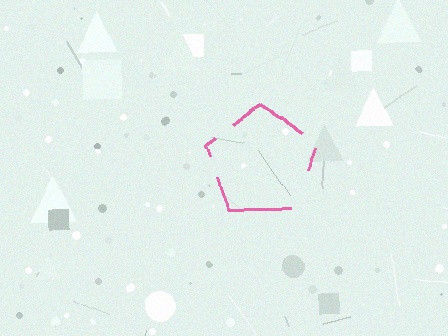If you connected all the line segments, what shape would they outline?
They would outline a pentagon.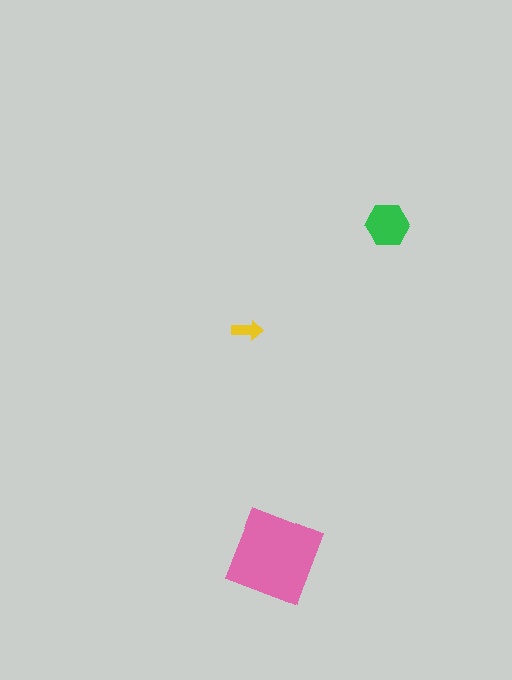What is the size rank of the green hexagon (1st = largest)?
2nd.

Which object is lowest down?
The pink diamond is bottommost.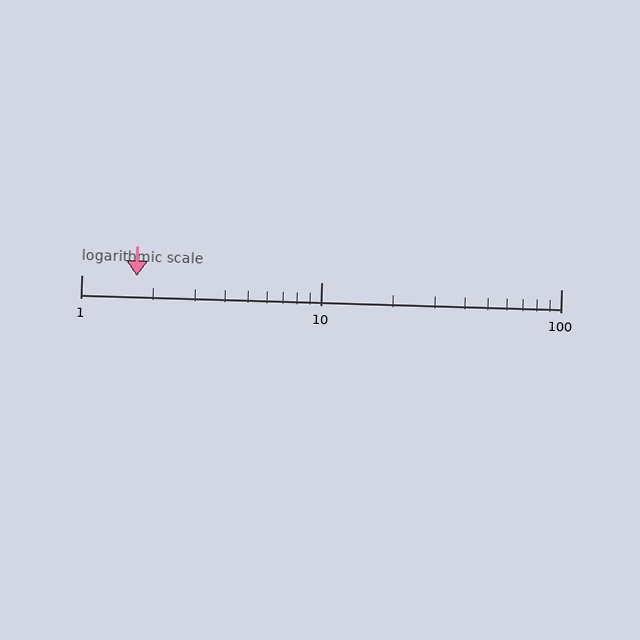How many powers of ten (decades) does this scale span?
The scale spans 2 decades, from 1 to 100.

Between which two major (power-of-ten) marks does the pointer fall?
The pointer is between 1 and 10.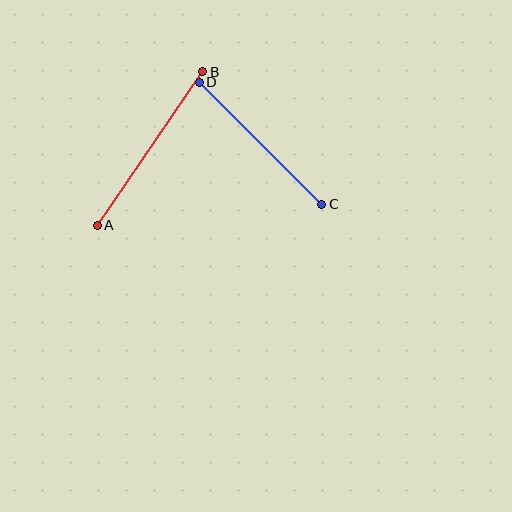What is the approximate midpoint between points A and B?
The midpoint is at approximately (150, 148) pixels.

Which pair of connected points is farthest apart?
Points A and B are farthest apart.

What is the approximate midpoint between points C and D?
The midpoint is at approximately (261, 143) pixels.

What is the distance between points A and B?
The distance is approximately 186 pixels.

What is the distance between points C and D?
The distance is approximately 173 pixels.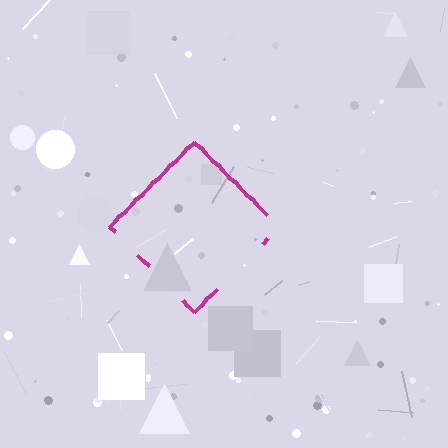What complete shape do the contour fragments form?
The contour fragments form a diamond.